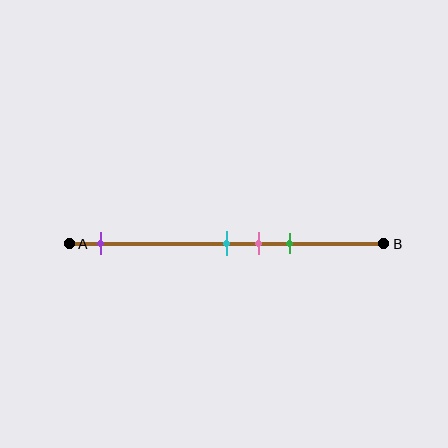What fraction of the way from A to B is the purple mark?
The purple mark is approximately 10% (0.1) of the way from A to B.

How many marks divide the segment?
There are 4 marks dividing the segment.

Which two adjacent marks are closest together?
The cyan and pink marks are the closest adjacent pair.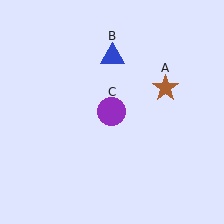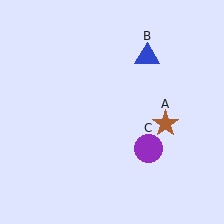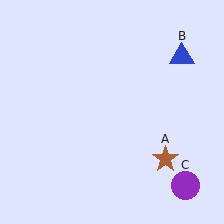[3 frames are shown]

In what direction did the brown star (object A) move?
The brown star (object A) moved down.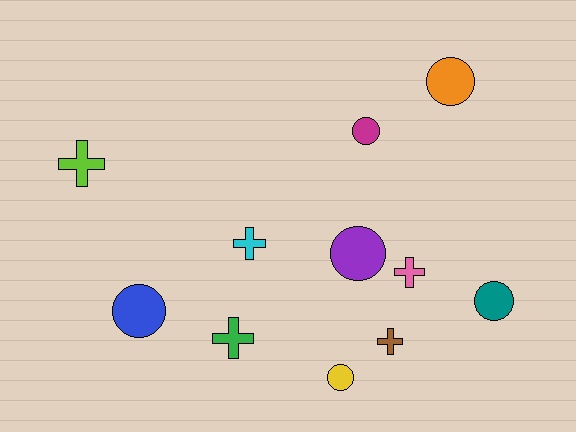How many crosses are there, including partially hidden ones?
There are 5 crosses.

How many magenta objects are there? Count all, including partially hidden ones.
There is 1 magenta object.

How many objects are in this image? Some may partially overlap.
There are 11 objects.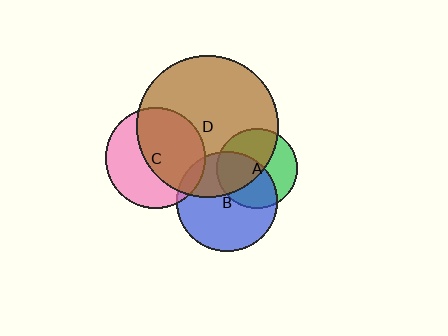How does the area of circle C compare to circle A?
Approximately 1.6 times.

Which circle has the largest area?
Circle D (brown).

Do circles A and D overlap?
Yes.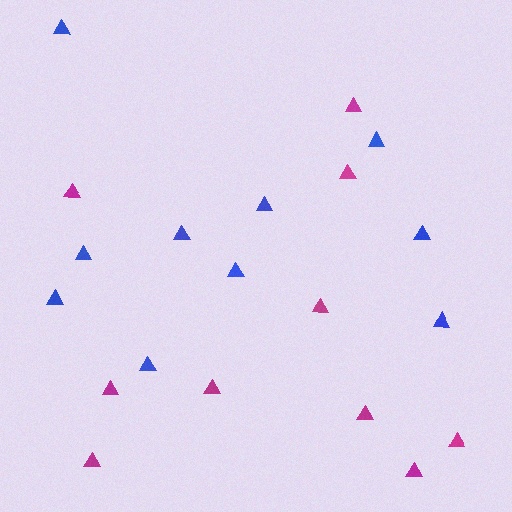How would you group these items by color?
There are 2 groups: one group of magenta triangles (10) and one group of blue triangles (10).